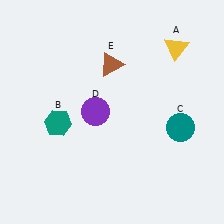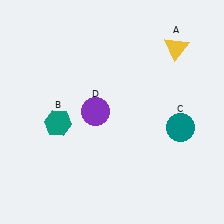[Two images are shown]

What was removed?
The brown triangle (E) was removed in Image 2.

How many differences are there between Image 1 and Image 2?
There is 1 difference between the two images.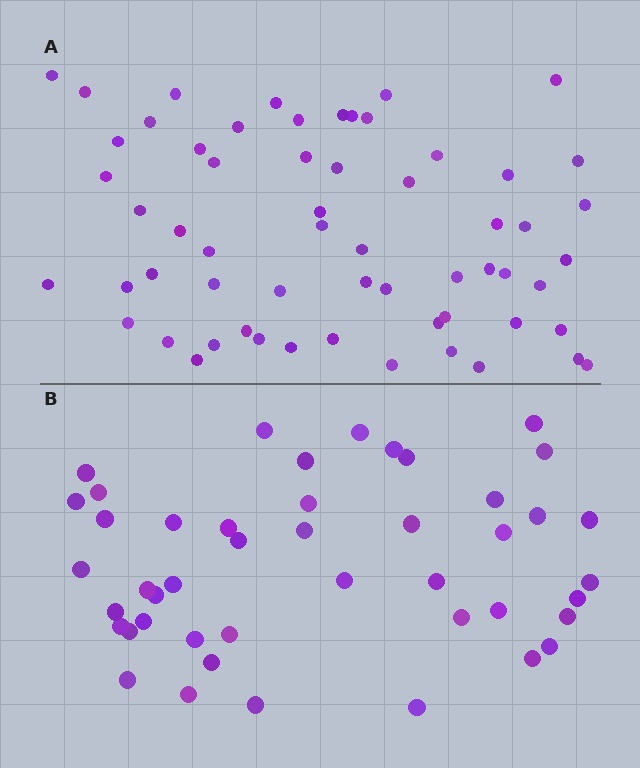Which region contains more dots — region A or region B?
Region A (the top region) has more dots.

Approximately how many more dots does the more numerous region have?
Region A has approximately 15 more dots than region B.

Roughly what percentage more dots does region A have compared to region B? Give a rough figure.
About 35% more.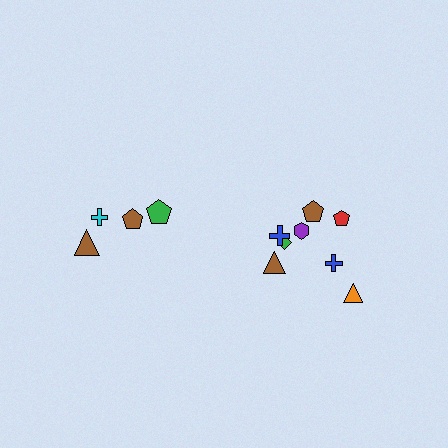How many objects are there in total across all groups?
There are 12 objects.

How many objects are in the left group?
There are 4 objects.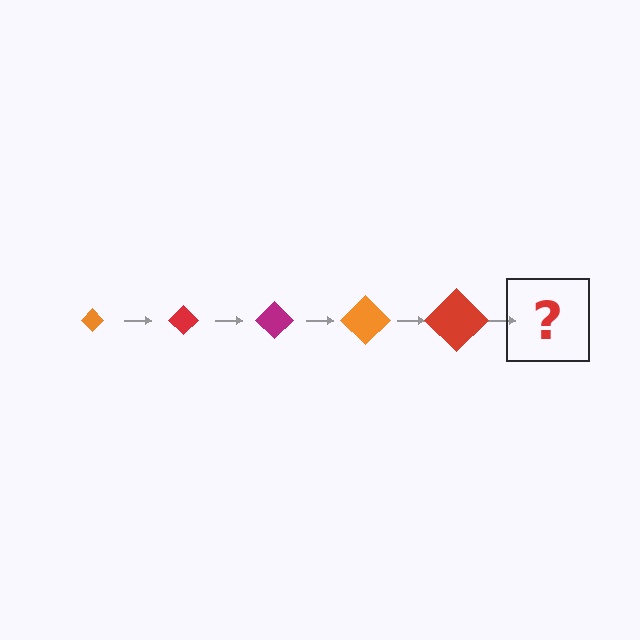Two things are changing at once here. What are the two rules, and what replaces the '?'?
The two rules are that the diamond grows larger each step and the color cycles through orange, red, and magenta. The '?' should be a magenta diamond, larger than the previous one.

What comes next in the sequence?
The next element should be a magenta diamond, larger than the previous one.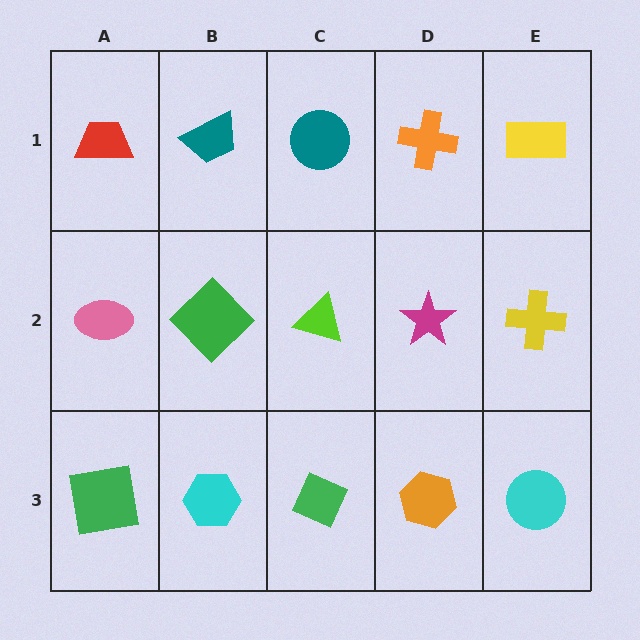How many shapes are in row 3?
5 shapes.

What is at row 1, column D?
An orange cross.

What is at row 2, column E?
A yellow cross.